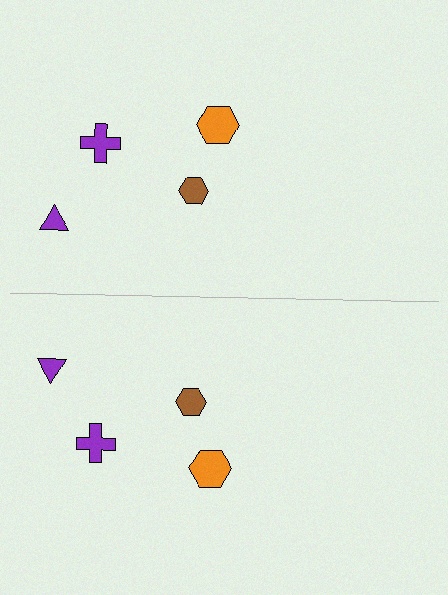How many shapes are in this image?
There are 8 shapes in this image.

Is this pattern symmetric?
Yes, this pattern has bilateral (reflection) symmetry.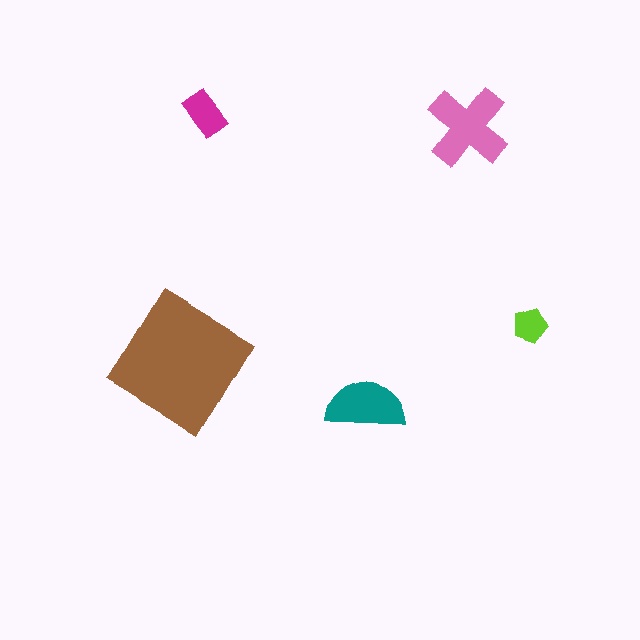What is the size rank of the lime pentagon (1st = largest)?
5th.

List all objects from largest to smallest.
The brown diamond, the pink cross, the teal semicircle, the magenta rectangle, the lime pentagon.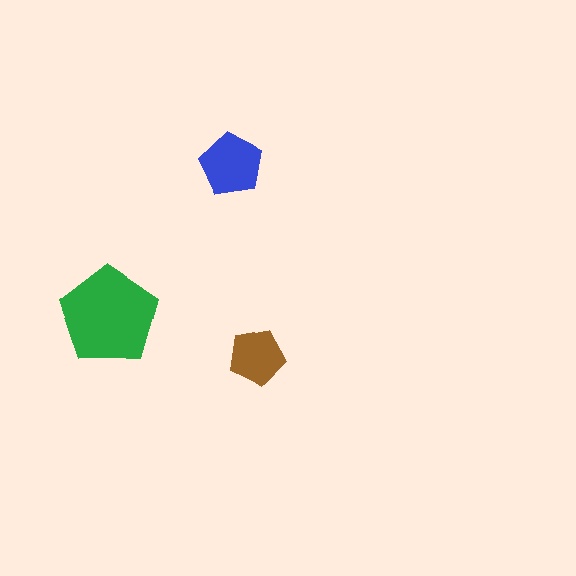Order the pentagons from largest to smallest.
the green one, the blue one, the brown one.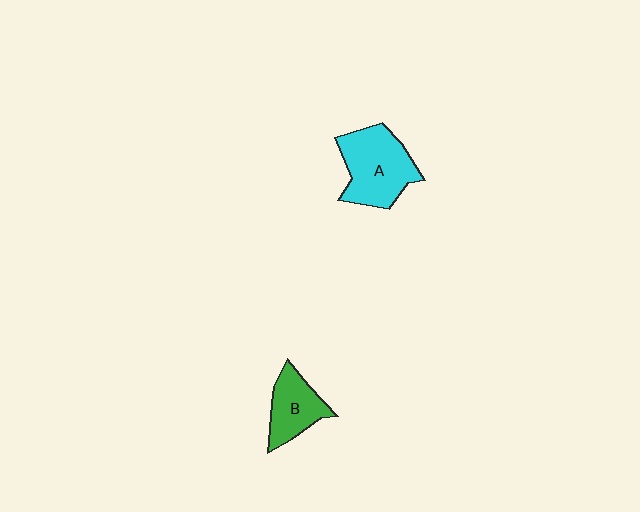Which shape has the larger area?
Shape A (cyan).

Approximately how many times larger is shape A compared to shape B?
Approximately 1.6 times.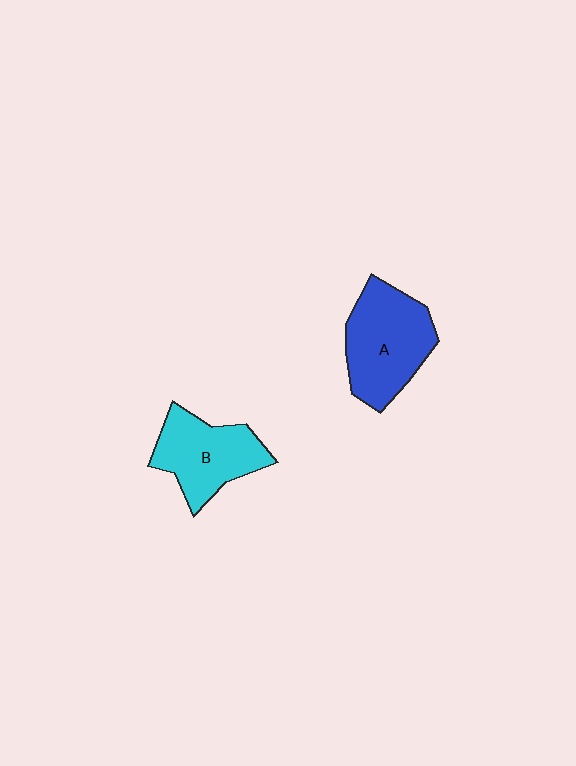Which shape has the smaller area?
Shape B (cyan).